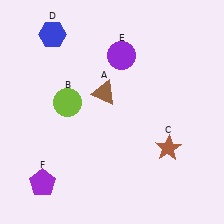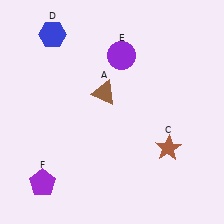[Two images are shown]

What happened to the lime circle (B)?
The lime circle (B) was removed in Image 2. It was in the top-left area of Image 1.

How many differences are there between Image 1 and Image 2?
There is 1 difference between the two images.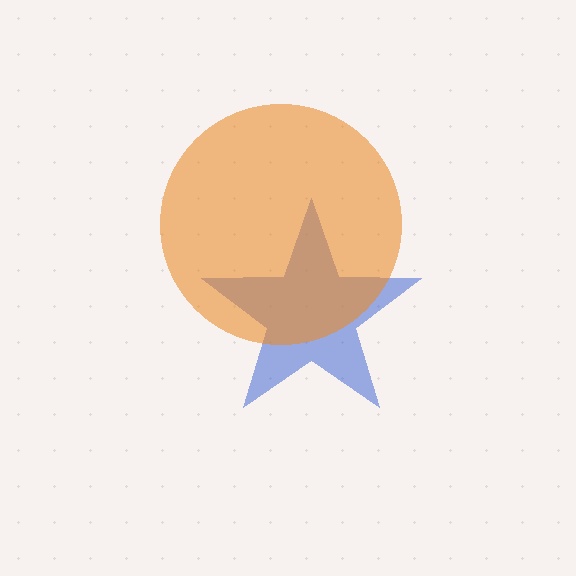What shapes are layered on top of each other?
The layered shapes are: a blue star, an orange circle.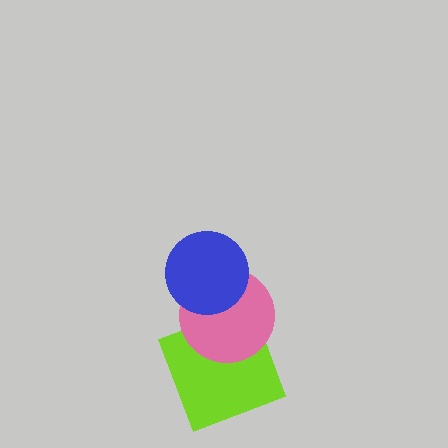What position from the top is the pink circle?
The pink circle is 2nd from the top.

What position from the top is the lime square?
The lime square is 3rd from the top.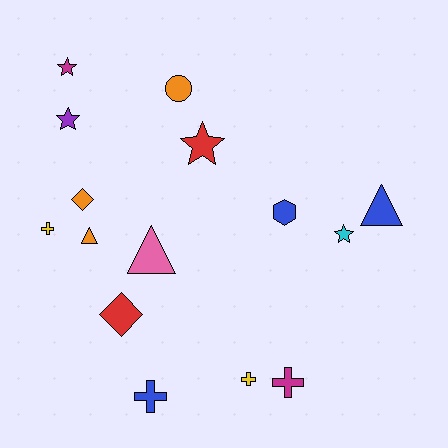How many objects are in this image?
There are 15 objects.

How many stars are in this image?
There are 4 stars.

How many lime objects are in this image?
There are no lime objects.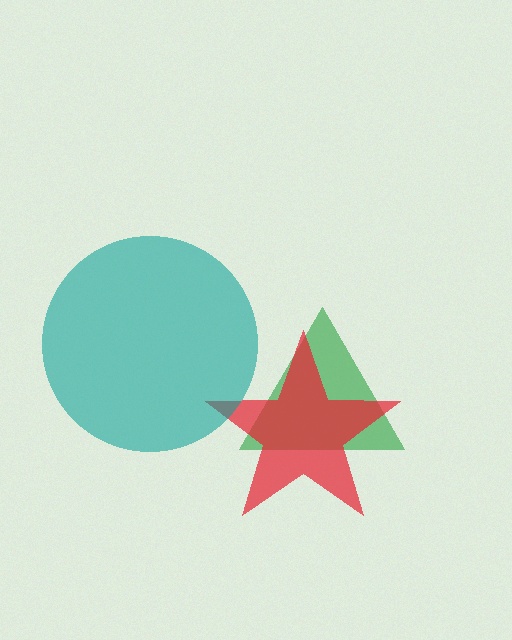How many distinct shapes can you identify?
There are 3 distinct shapes: a green triangle, a red star, a teal circle.